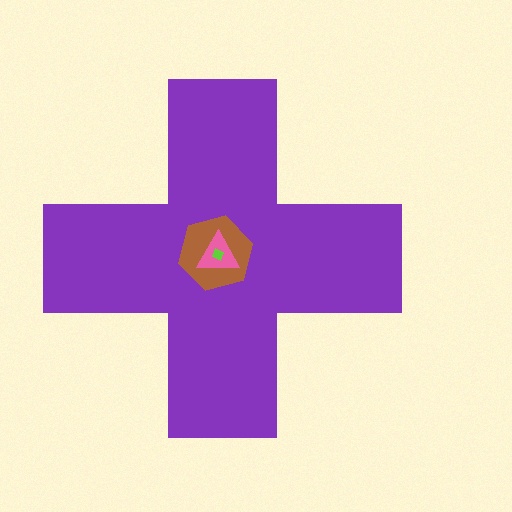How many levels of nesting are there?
4.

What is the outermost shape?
The purple cross.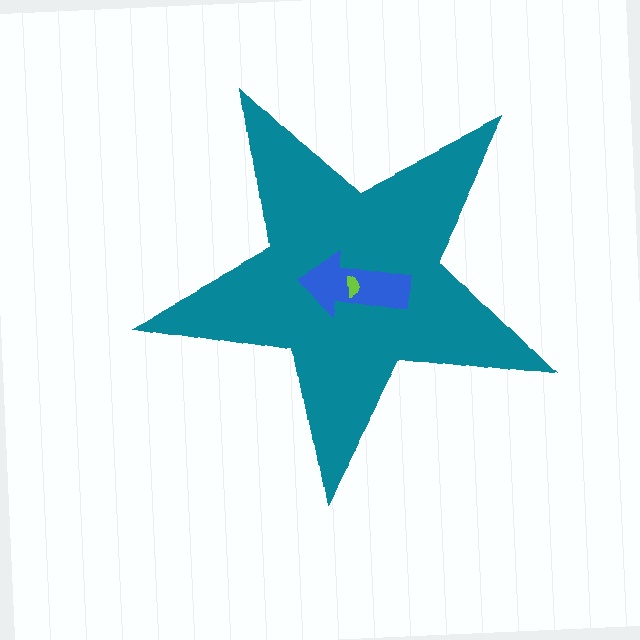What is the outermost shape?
The teal star.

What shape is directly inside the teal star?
The blue arrow.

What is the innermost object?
The lime semicircle.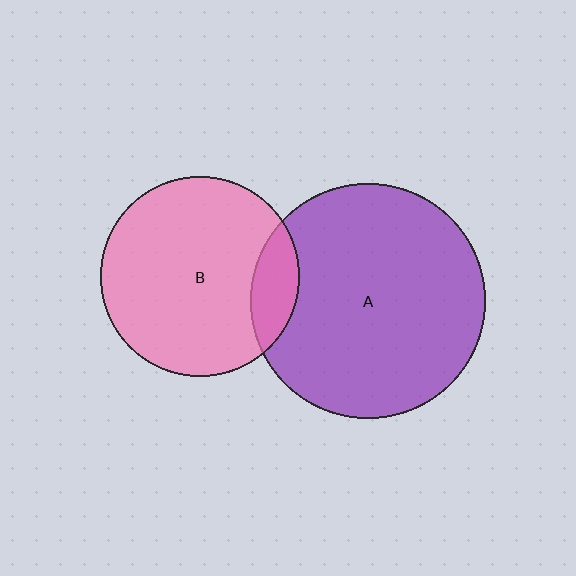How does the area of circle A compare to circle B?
Approximately 1.4 times.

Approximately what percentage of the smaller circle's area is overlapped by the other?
Approximately 15%.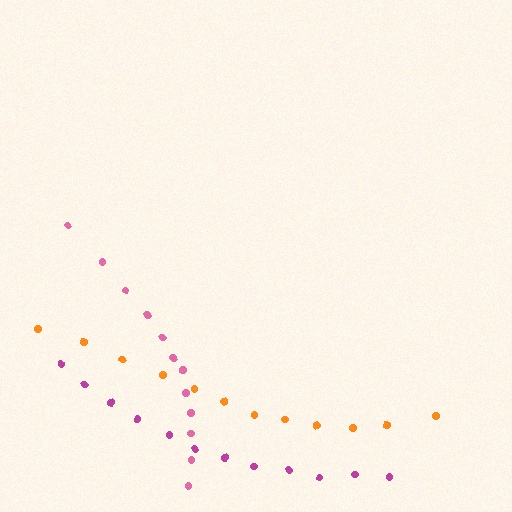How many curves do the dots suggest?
There are 3 distinct paths.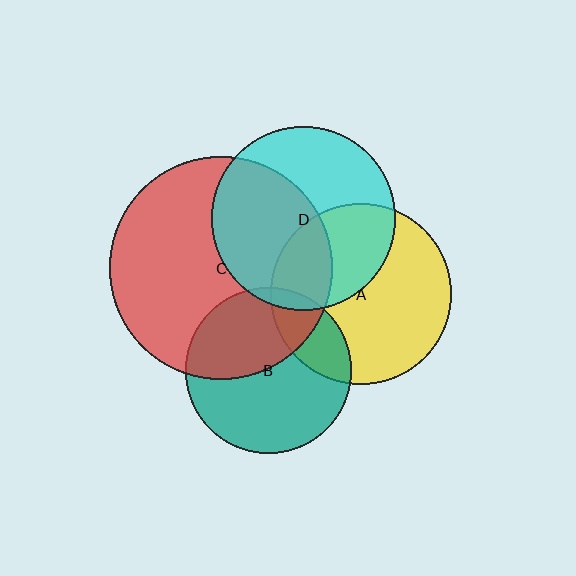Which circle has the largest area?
Circle C (red).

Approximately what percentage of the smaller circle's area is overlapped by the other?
Approximately 5%.